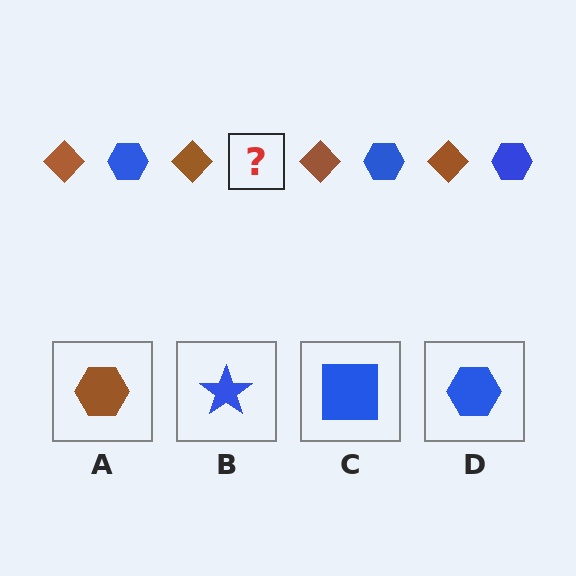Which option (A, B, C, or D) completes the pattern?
D.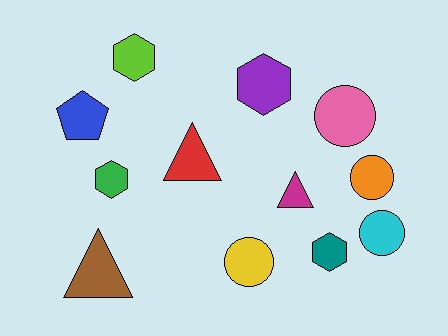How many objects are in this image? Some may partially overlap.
There are 12 objects.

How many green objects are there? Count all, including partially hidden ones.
There is 1 green object.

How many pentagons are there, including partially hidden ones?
There is 1 pentagon.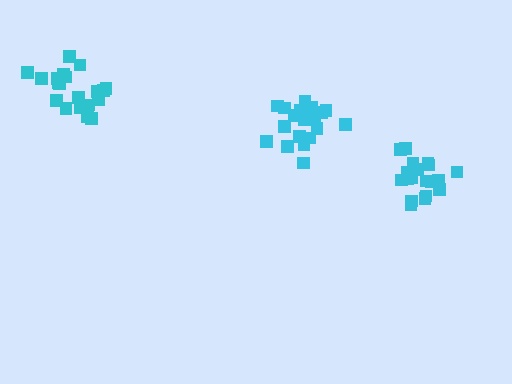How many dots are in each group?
Group 1: 20 dots, Group 2: 21 dots, Group 3: 20 dots (61 total).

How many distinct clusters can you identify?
There are 3 distinct clusters.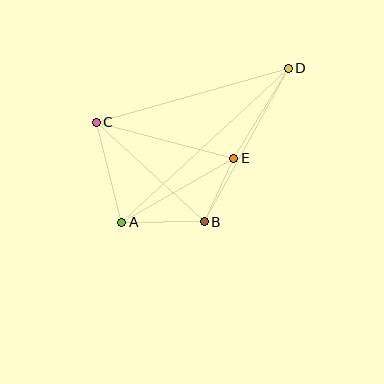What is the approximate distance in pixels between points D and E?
The distance between D and E is approximately 105 pixels.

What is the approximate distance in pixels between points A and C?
The distance between A and C is approximately 103 pixels.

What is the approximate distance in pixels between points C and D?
The distance between C and D is approximately 199 pixels.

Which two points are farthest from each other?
Points A and D are farthest from each other.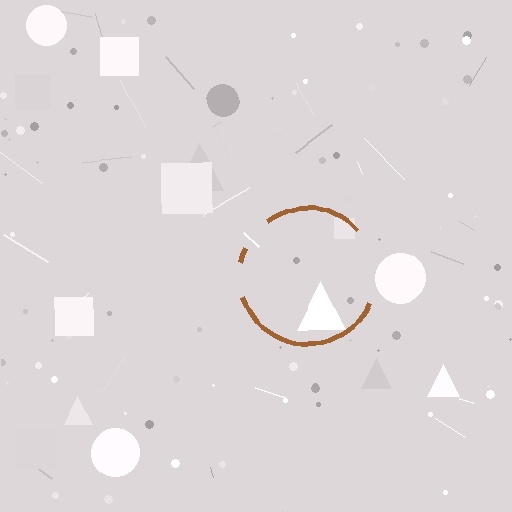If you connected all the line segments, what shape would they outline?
They would outline a circle.